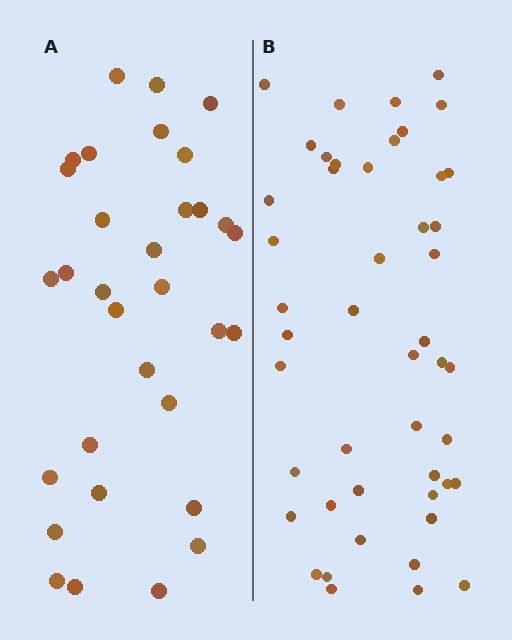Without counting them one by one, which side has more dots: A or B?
Region B (the right region) has more dots.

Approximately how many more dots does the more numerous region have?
Region B has approximately 15 more dots than region A.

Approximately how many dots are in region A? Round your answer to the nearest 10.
About 30 dots. (The exact count is 32, which rounds to 30.)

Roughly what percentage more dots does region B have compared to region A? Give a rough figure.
About 45% more.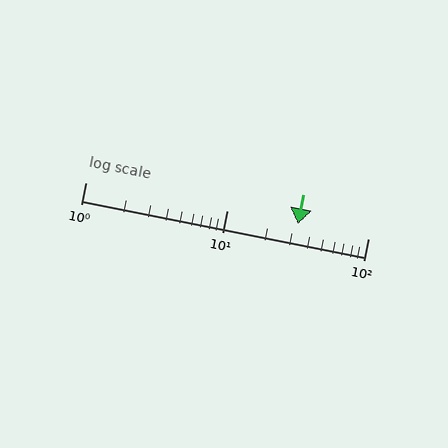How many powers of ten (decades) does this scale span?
The scale spans 2 decades, from 1 to 100.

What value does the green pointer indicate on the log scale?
The pointer indicates approximately 32.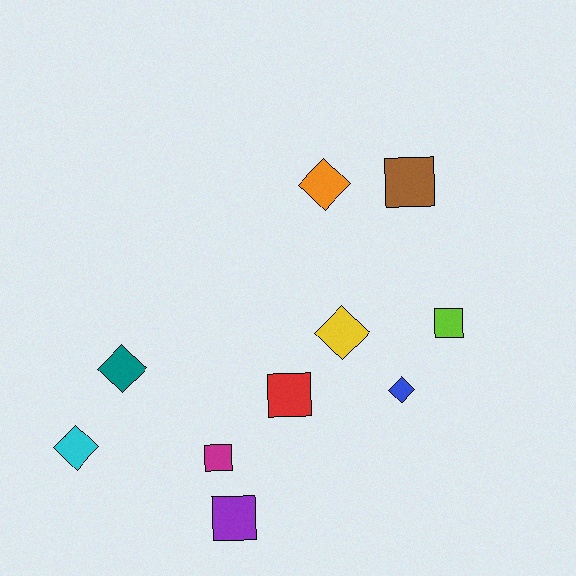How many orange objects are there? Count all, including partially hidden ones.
There is 1 orange object.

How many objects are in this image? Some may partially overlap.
There are 10 objects.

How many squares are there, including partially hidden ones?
There are 5 squares.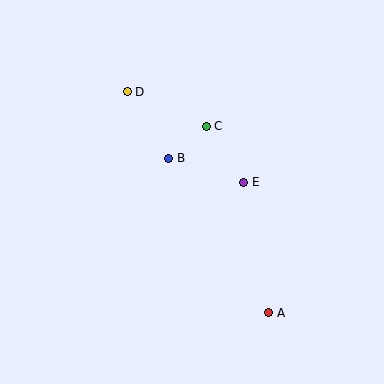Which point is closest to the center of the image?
Point B at (169, 158) is closest to the center.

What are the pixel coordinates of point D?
Point D is at (127, 92).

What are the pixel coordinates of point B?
Point B is at (169, 158).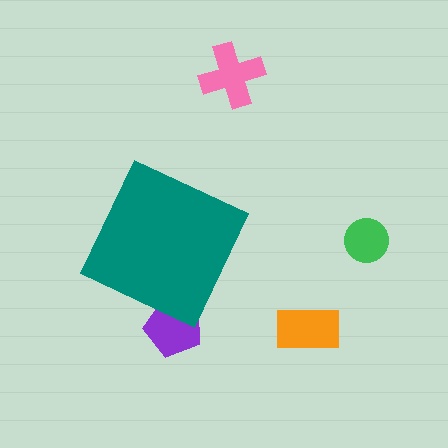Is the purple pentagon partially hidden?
Yes, the purple pentagon is partially hidden behind the teal diamond.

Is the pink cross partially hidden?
No, the pink cross is fully visible.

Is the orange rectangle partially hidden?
No, the orange rectangle is fully visible.